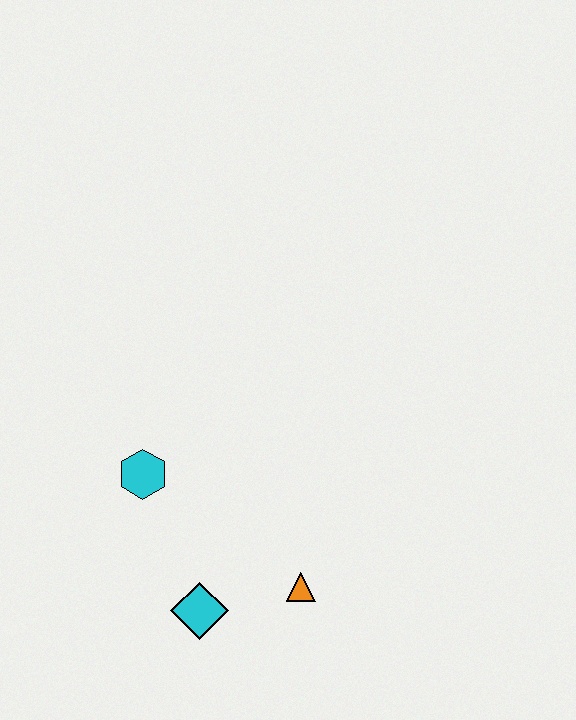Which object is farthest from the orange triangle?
The cyan hexagon is farthest from the orange triangle.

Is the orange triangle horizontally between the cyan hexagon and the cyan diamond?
No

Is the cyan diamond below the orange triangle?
Yes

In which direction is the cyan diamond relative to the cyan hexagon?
The cyan diamond is below the cyan hexagon.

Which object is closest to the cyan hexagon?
The cyan diamond is closest to the cyan hexagon.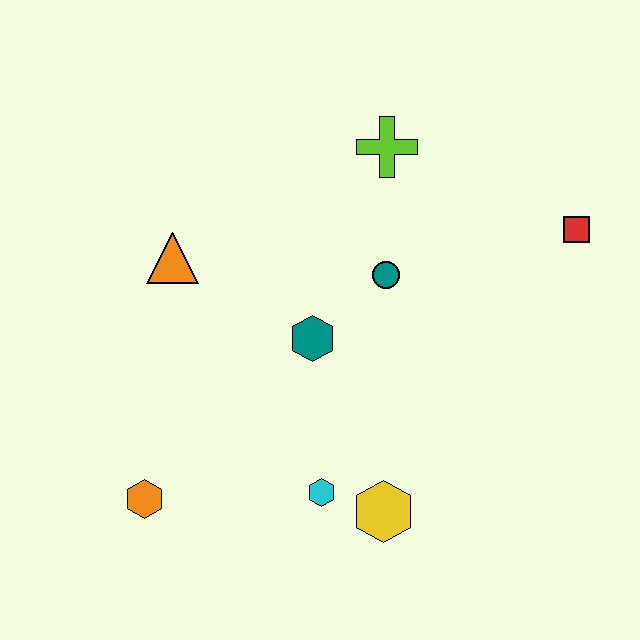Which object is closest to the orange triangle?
The teal hexagon is closest to the orange triangle.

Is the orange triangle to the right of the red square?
No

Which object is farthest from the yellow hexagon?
The lime cross is farthest from the yellow hexagon.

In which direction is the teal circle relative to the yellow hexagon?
The teal circle is above the yellow hexagon.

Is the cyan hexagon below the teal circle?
Yes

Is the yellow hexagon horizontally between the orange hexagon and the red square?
Yes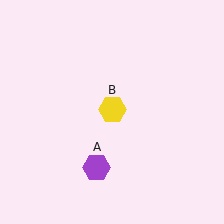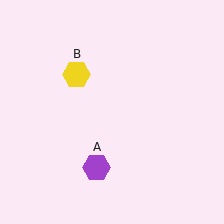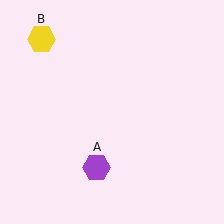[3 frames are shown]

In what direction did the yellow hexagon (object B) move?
The yellow hexagon (object B) moved up and to the left.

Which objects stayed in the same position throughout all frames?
Purple hexagon (object A) remained stationary.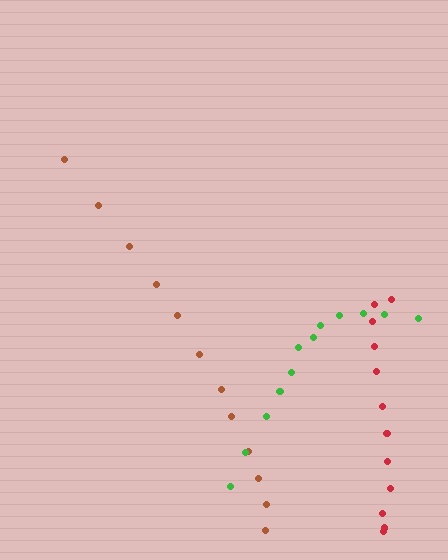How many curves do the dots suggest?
There are 3 distinct paths.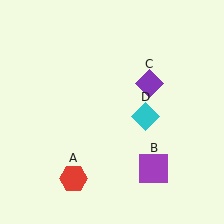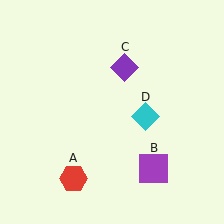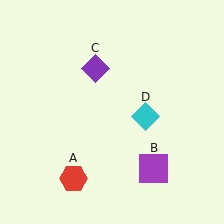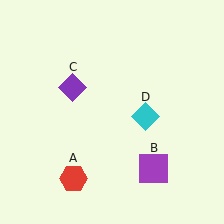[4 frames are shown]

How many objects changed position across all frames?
1 object changed position: purple diamond (object C).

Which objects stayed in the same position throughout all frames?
Red hexagon (object A) and purple square (object B) and cyan diamond (object D) remained stationary.